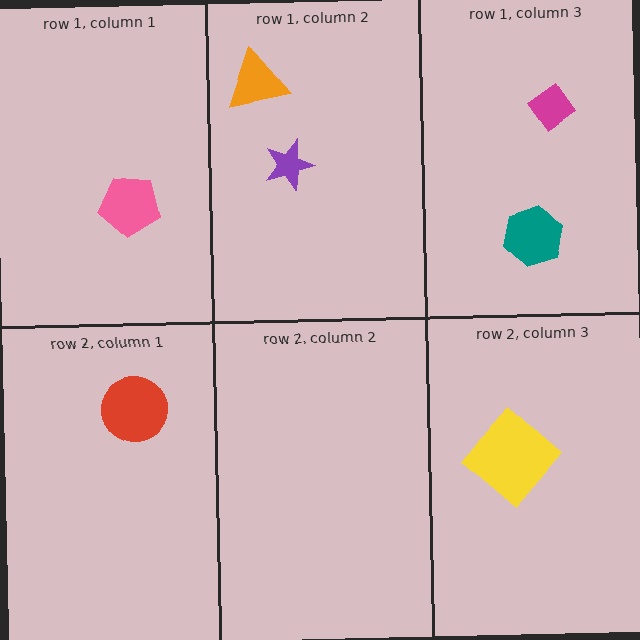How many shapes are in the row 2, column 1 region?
1.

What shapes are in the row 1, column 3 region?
The teal hexagon, the magenta diamond.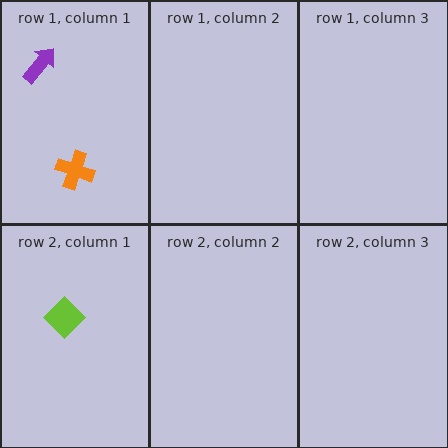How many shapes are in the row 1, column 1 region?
2.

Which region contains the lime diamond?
The row 2, column 1 region.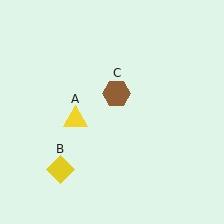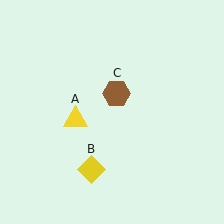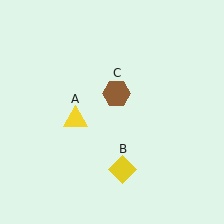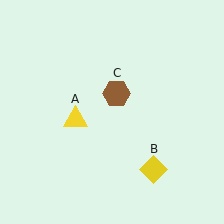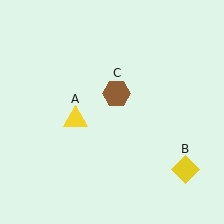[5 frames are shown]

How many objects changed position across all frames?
1 object changed position: yellow diamond (object B).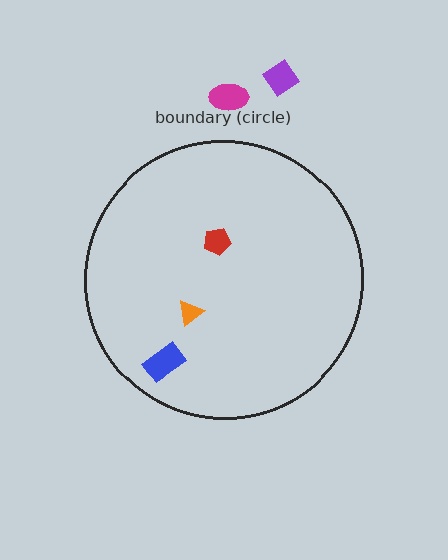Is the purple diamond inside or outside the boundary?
Outside.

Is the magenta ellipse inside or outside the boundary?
Outside.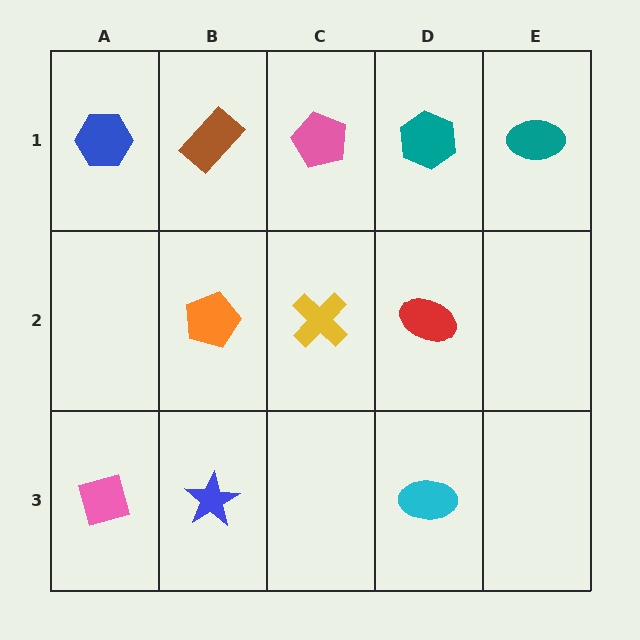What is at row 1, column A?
A blue hexagon.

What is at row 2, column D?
A red ellipse.